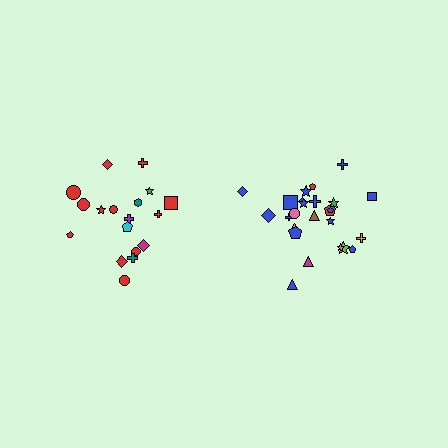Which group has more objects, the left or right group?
The right group.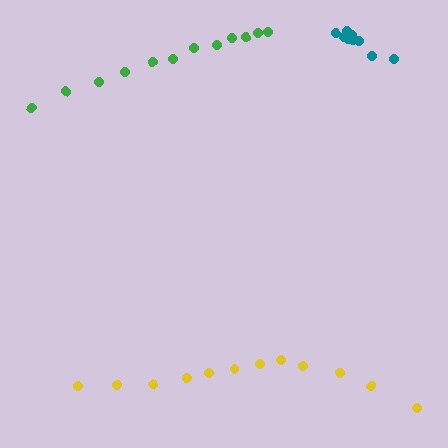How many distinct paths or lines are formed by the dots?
There are 3 distinct paths.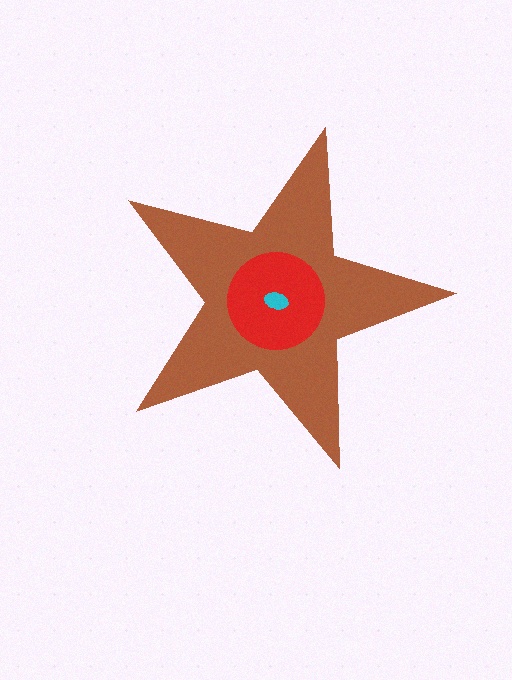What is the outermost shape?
The brown star.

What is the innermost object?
The cyan ellipse.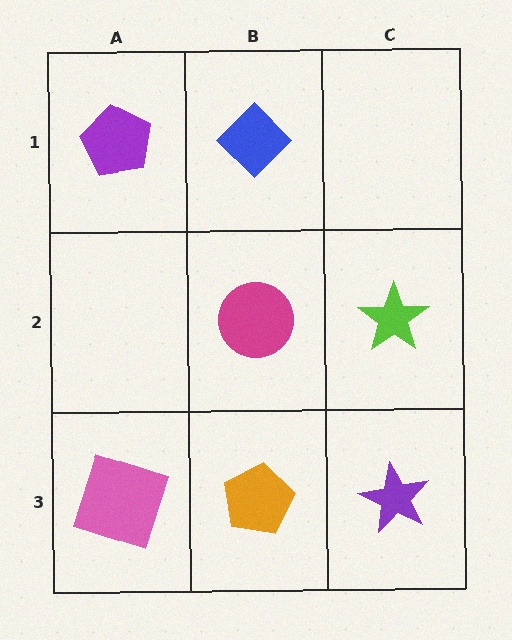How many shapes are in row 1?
2 shapes.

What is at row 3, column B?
An orange pentagon.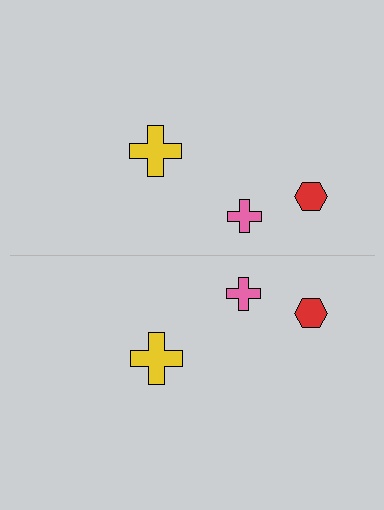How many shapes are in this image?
There are 6 shapes in this image.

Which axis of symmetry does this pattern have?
The pattern has a horizontal axis of symmetry running through the center of the image.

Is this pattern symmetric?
Yes, this pattern has bilateral (reflection) symmetry.